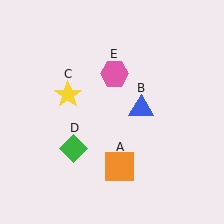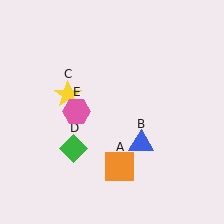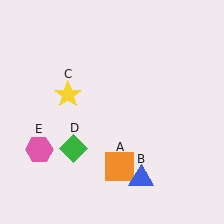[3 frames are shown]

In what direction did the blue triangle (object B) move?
The blue triangle (object B) moved down.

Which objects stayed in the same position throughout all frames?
Orange square (object A) and yellow star (object C) and green diamond (object D) remained stationary.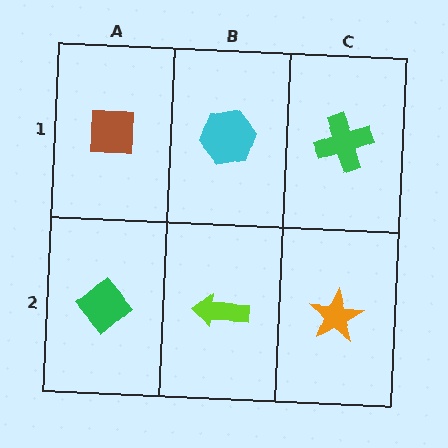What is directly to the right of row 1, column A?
A cyan hexagon.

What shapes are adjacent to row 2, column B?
A cyan hexagon (row 1, column B), a green diamond (row 2, column A), an orange star (row 2, column C).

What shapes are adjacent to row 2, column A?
A brown square (row 1, column A), a lime arrow (row 2, column B).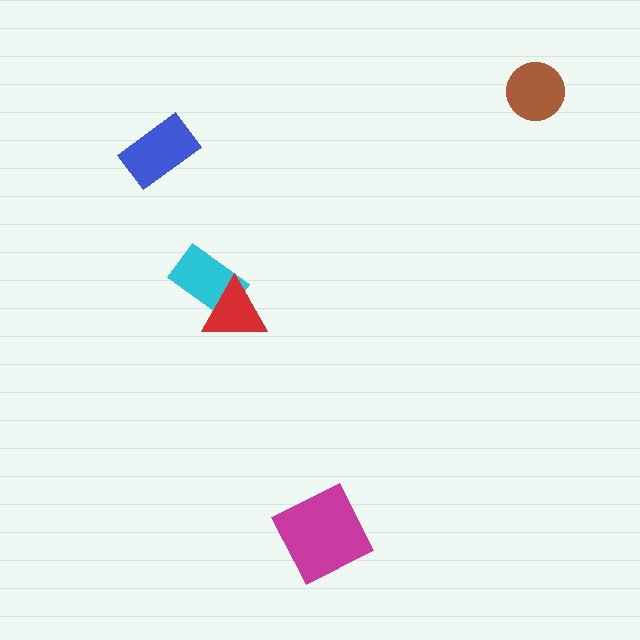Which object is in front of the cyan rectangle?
The red triangle is in front of the cyan rectangle.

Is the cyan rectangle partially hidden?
Yes, it is partially covered by another shape.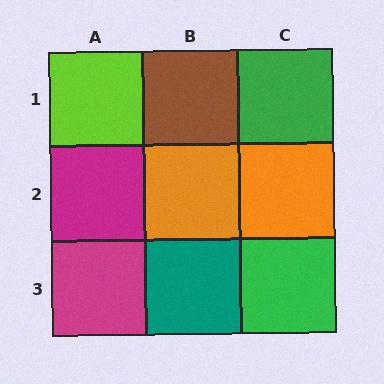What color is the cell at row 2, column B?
Orange.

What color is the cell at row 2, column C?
Orange.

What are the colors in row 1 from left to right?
Lime, brown, green.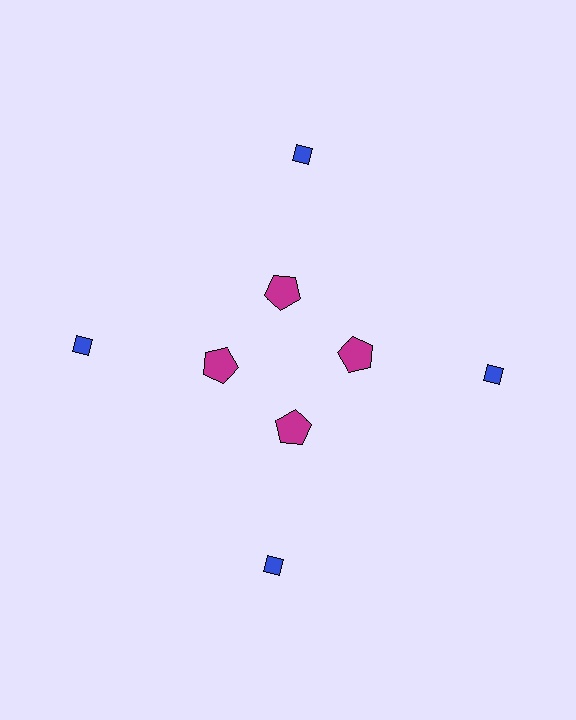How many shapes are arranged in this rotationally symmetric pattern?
There are 8 shapes, arranged in 4 groups of 2.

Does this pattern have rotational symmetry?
Yes, this pattern has 4-fold rotational symmetry. It looks the same after rotating 90 degrees around the center.